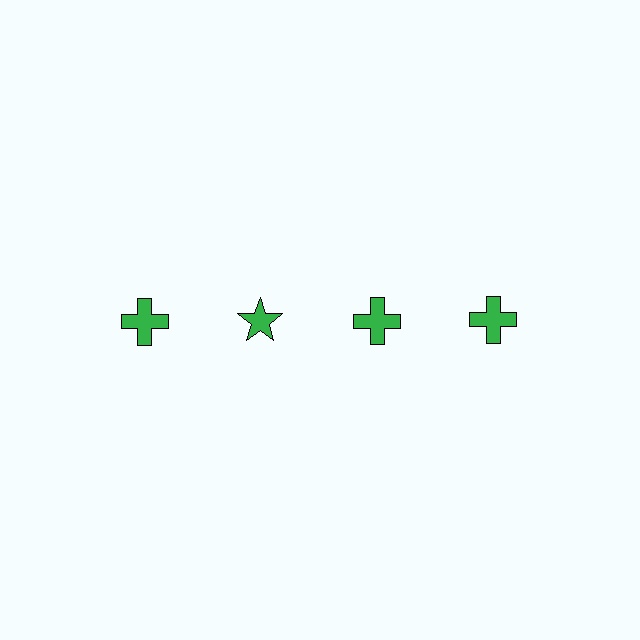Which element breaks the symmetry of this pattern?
The green star in the top row, second from left column breaks the symmetry. All other shapes are green crosses.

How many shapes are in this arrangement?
There are 4 shapes arranged in a grid pattern.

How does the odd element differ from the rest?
It has a different shape: star instead of cross.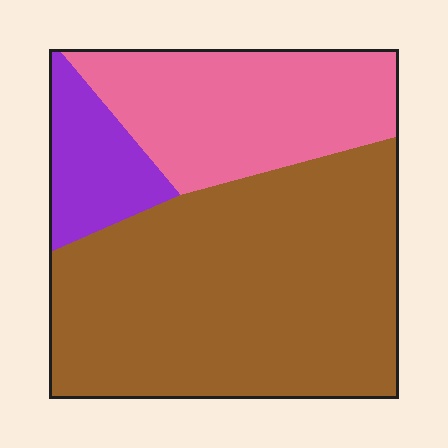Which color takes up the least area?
Purple, at roughly 10%.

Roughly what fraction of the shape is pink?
Pink covers 28% of the shape.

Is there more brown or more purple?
Brown.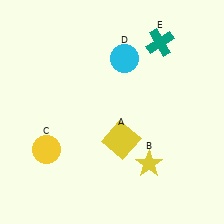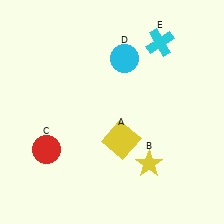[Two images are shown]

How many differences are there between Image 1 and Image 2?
There are 2 differences between the two images.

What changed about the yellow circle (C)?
In Image 1, C is yellow. In Image 2, it changed to red.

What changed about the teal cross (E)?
In Image 1, E is teal. In Image 2, it changed to cyan.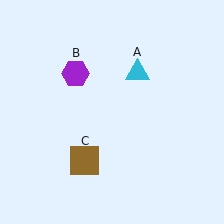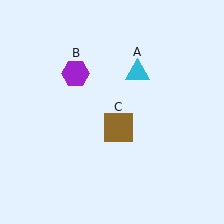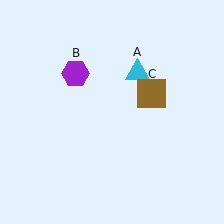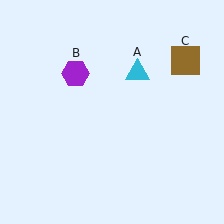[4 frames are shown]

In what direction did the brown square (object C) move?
The brown square (object C) moved up and to the right.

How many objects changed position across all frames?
1 object changed position: brown square (object C).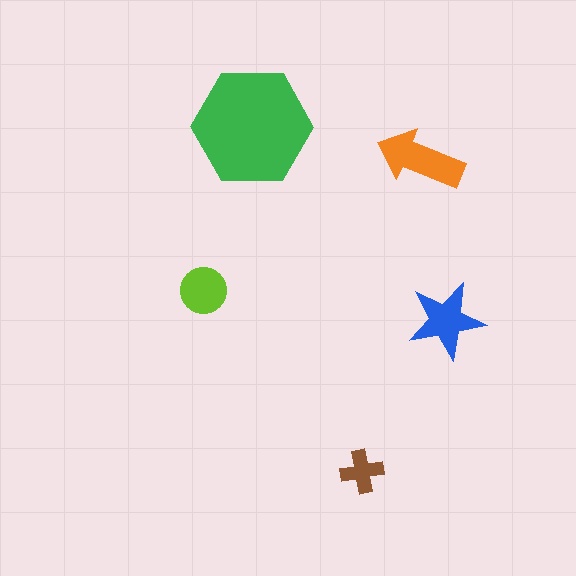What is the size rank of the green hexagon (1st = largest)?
1st.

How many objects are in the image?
There are 5 objects in the image.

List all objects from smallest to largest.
The brown cross, the lime circle, the blue star, the orange arrow, the green hexagon.